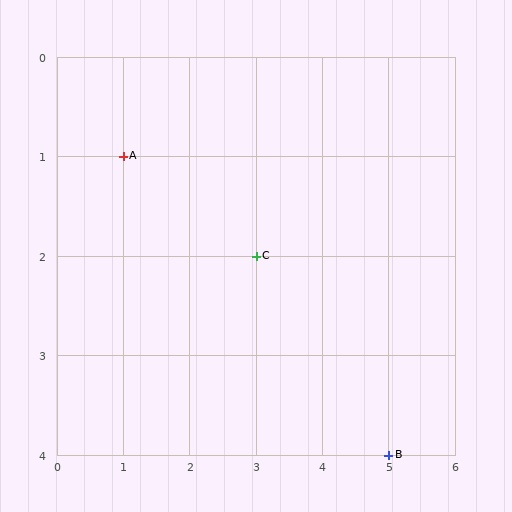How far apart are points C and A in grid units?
Points C and A are 2 columns and 1 row apart (about 2.2 grid units diagonally).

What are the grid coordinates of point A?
Point A is at grid coordinates (1, 1).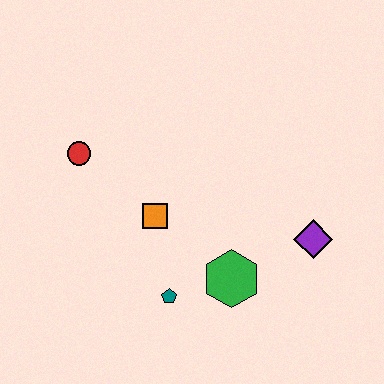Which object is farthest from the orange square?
The purple diamond is farthest from the orange square.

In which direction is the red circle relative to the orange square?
The red circle is to the left of the orange square.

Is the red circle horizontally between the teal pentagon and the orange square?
No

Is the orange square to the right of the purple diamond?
No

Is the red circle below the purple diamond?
No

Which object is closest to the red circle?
The orange square is closest to the red circle.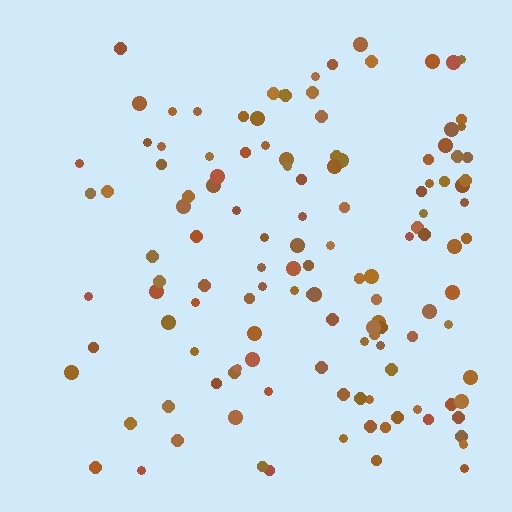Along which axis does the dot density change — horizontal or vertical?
Horizontal.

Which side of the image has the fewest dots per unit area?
The left.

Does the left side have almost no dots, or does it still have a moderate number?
Still a moderate number, just noticeably fewer than the right.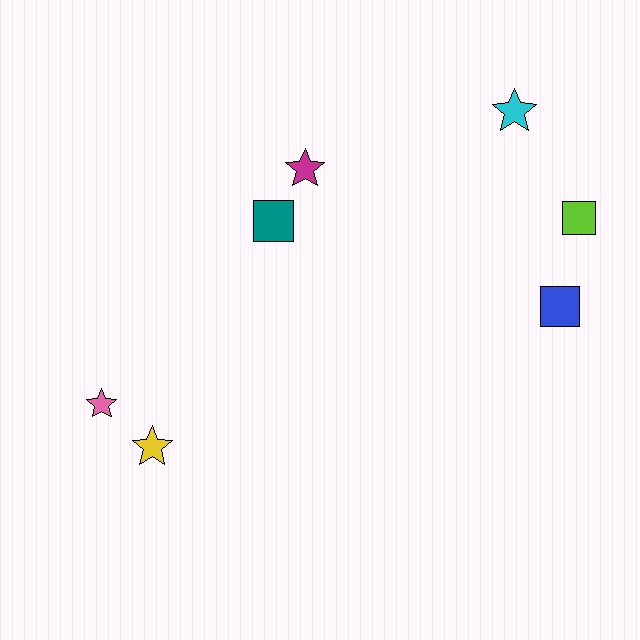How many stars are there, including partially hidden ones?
There are 4 stars.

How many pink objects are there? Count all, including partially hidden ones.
There is 1 pink object.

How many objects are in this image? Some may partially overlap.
There are 7 objects.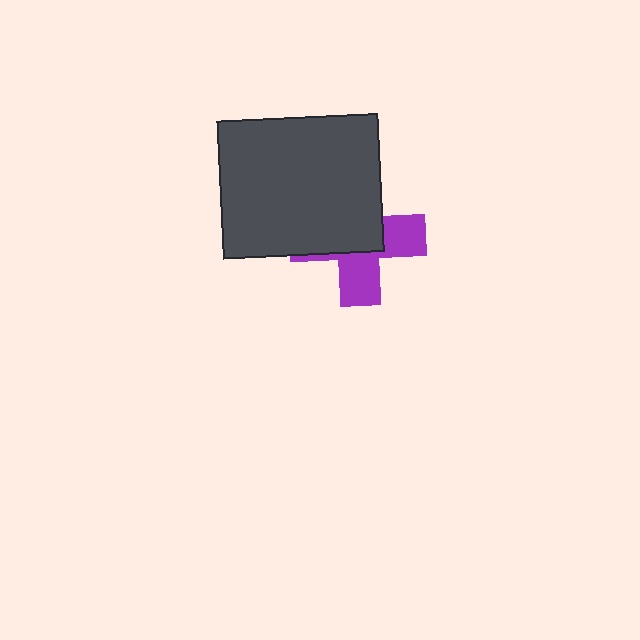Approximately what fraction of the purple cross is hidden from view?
Roughly 56% of the purple cross is hidden behind the dark gray rectangle.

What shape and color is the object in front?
The object in front is a dark gray rectangle.